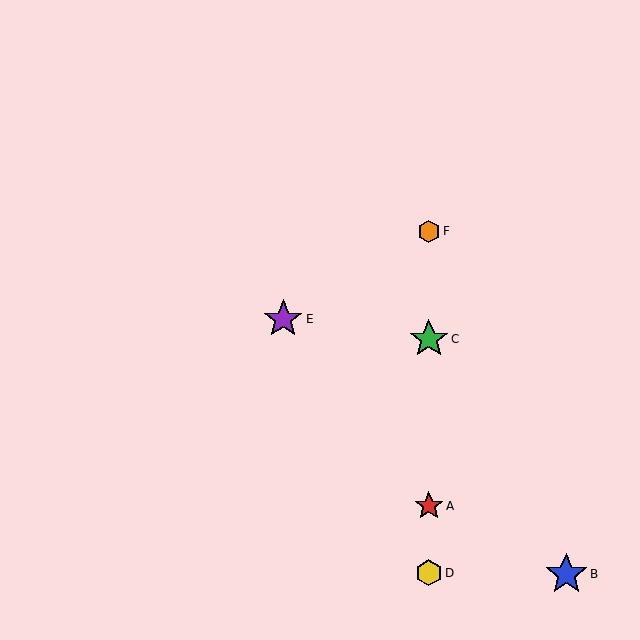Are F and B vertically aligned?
No, F is at x≈429 and B is at x≈566.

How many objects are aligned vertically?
4 objects (A, C, D, F) are aligned vertically.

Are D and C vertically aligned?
Yes, both are at x≈429.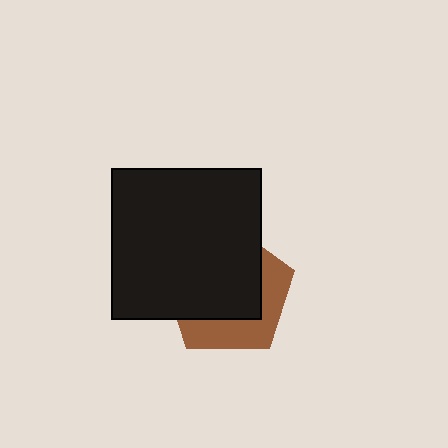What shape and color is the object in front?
The object in front is a black square.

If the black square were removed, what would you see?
You would see the complete brown pentagon.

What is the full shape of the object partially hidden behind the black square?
The partially hidden object is a brown pentagon.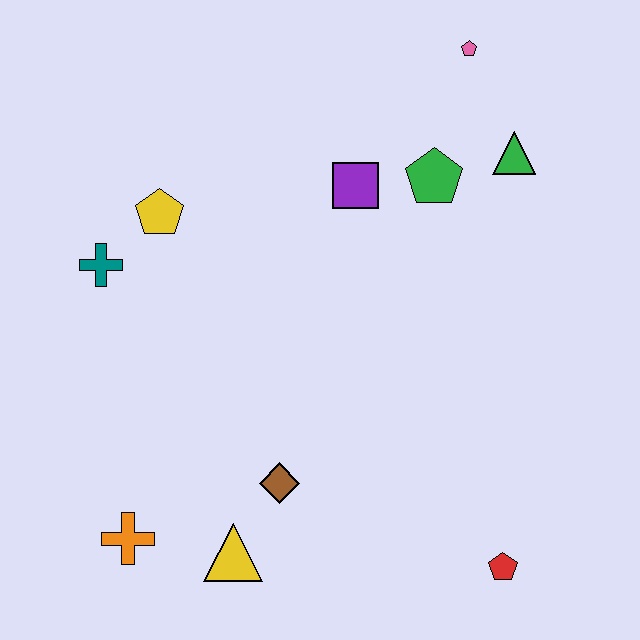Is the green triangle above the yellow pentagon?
Yes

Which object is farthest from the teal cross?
The red pentagon is farthest from the teal cross.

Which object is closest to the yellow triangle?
The brown diamond is closest to the yellow triangle.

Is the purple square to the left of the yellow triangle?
No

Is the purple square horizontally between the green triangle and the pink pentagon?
No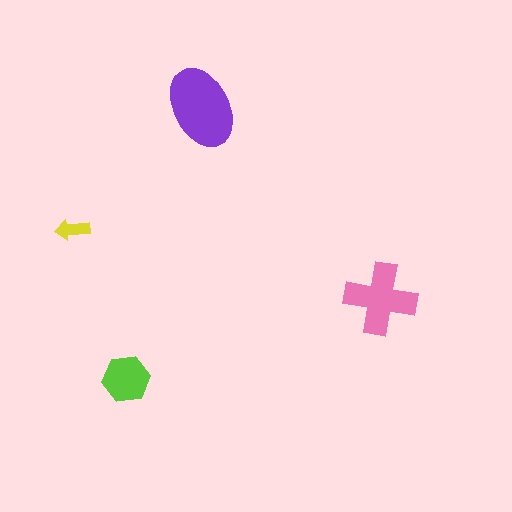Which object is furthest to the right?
The pink cross is rightmost.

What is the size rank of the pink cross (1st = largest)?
2nd.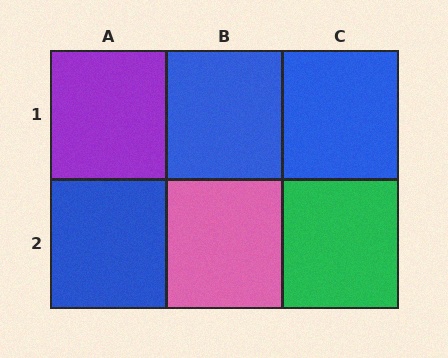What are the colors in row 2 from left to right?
Blue, pink, green.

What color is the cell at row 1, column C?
Blue.